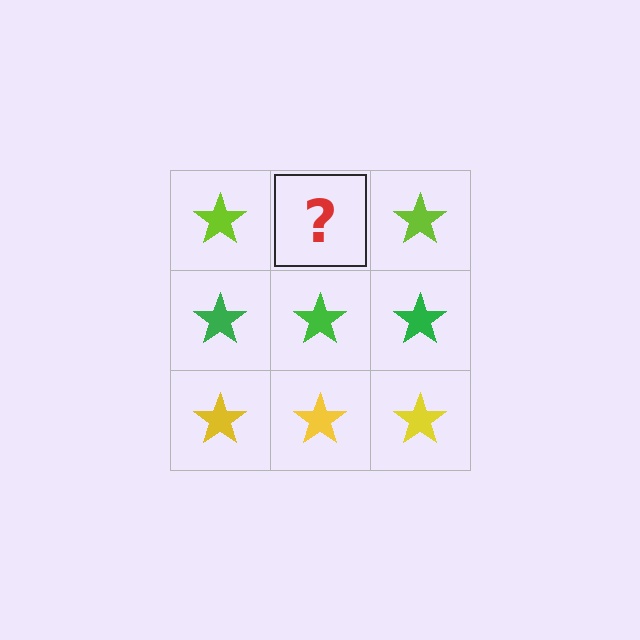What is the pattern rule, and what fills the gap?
The rule is that each row has a consistent color. The gap should be filled with a lime star.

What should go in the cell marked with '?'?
The missing cell should contain a lime star.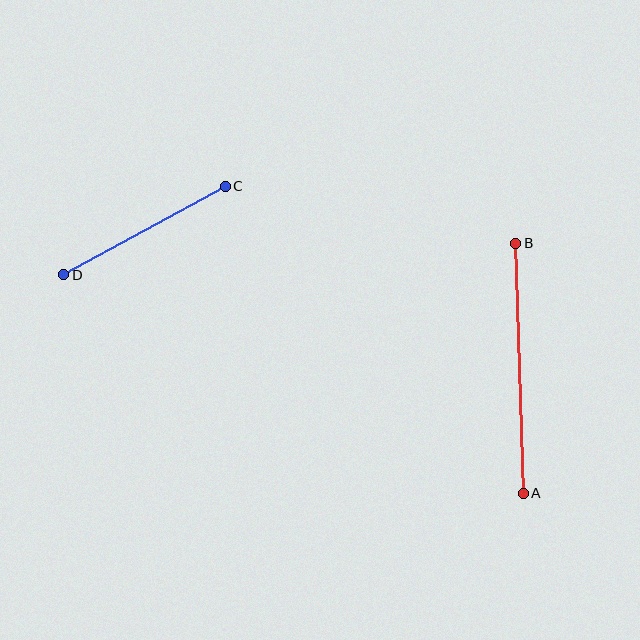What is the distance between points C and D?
The distance is approximately 184 pixels.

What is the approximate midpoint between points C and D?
The midpoint is at approximately (144, 231) pixels.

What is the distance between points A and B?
The distance is approximately 250 pixels.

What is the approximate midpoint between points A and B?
The midpoint is at approximately (520, 368) pixels.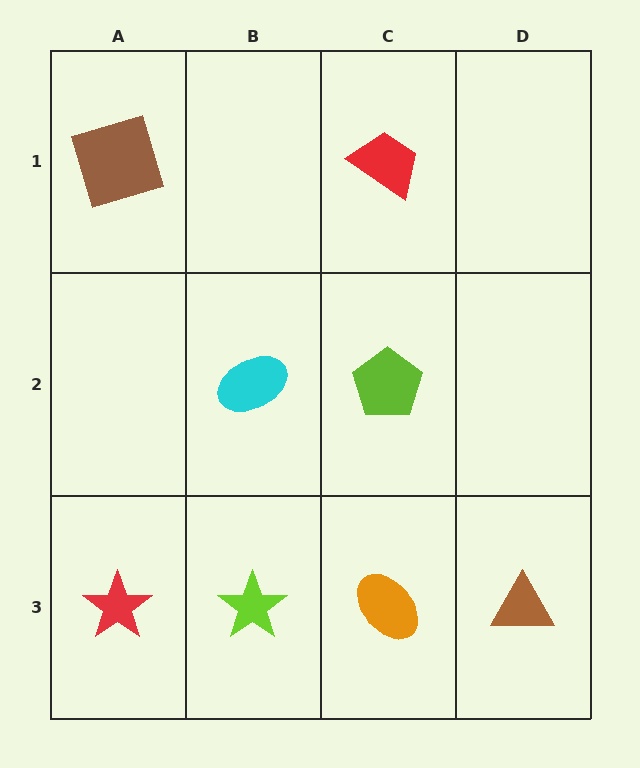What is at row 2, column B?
A cyan ellipse.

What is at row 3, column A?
A red star.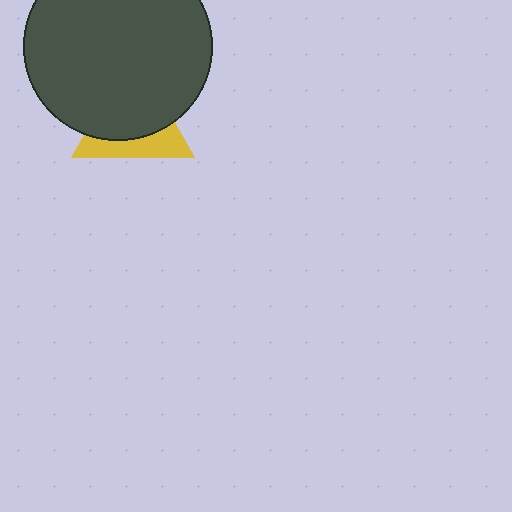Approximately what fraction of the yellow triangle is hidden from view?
Roughly 64% of the yellow triangle is hidden behind the dark gray circle.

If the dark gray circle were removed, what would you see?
You would see the complete yellow triangle.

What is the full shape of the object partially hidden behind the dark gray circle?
The partially hidden object is a yellow triangle.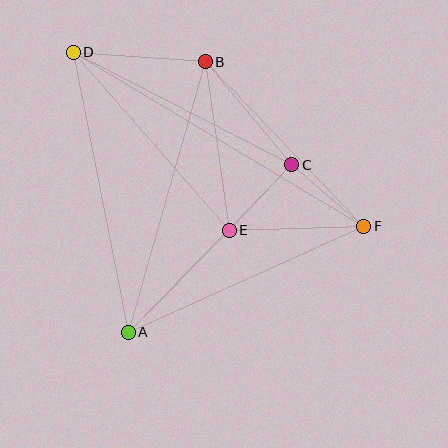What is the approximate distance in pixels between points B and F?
The distance between B and F is approximately 228 pixels.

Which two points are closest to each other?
Points C and E are closest to each other.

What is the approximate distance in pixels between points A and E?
The distance between A and E is approximately 143 pixels.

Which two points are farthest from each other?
Points D and F are farthest from each other.